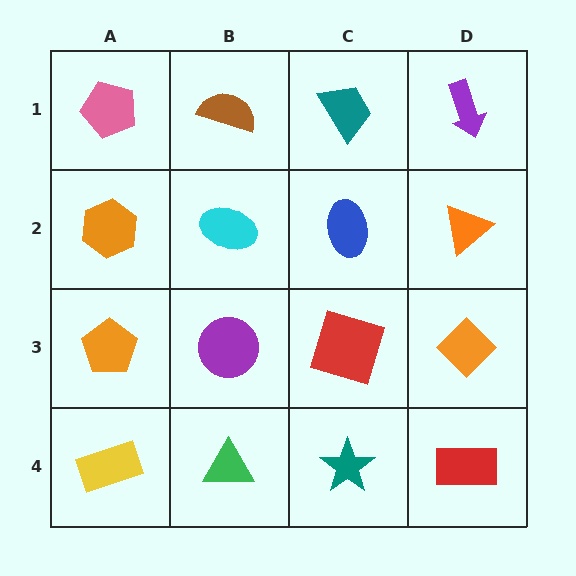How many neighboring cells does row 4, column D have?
2.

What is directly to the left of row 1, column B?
A pink pentagon.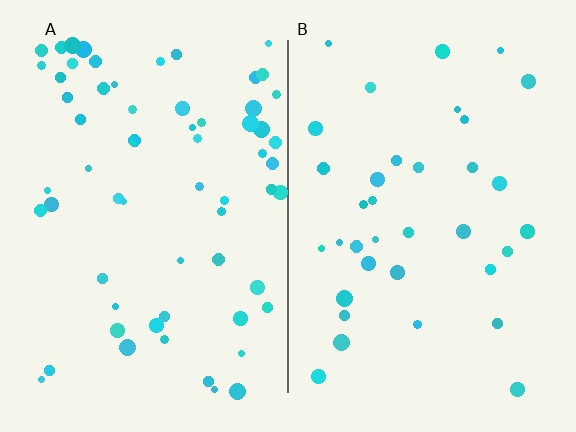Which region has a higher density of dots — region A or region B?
A (the left).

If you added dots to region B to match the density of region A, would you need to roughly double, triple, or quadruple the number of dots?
Approximately double.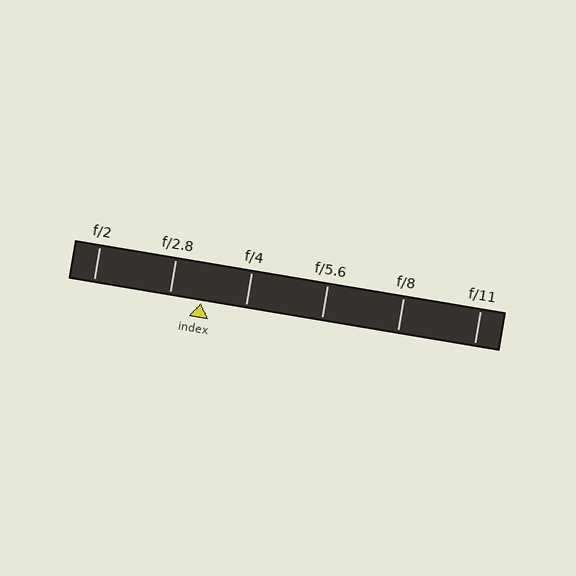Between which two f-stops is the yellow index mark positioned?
The index mark is between f/2.8 and f/4.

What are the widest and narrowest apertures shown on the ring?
The widest aperture shown is f/2 and the narrowest is f/11.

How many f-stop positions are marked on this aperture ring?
There are 6 f-stop positions marked.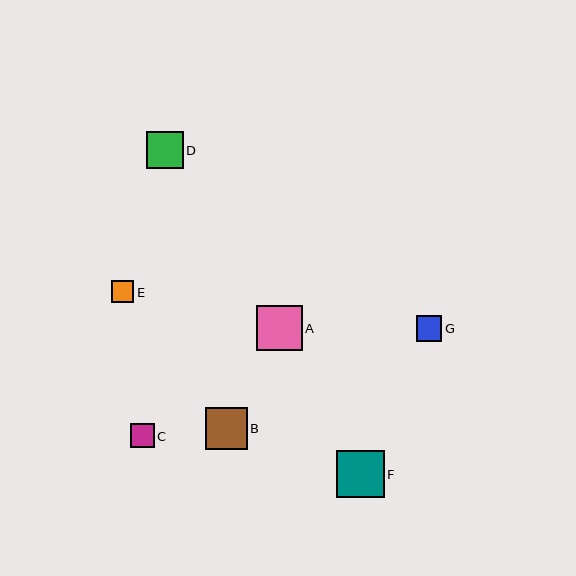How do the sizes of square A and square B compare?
Square A and square B are approximately the same size.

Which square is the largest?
Square F is the largest with a size of approximately 48 pixels.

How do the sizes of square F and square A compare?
Square F and square A are approximately the same size.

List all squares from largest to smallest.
From largest to smallest: F, A, B, D, G, C, E.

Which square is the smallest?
Square E is the smallest with a size of approximately 22 pixels.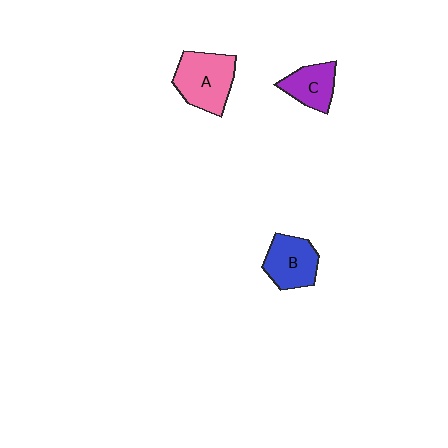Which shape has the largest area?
Shape A (pink).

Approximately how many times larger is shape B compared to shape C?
Approximately 1.2 times.